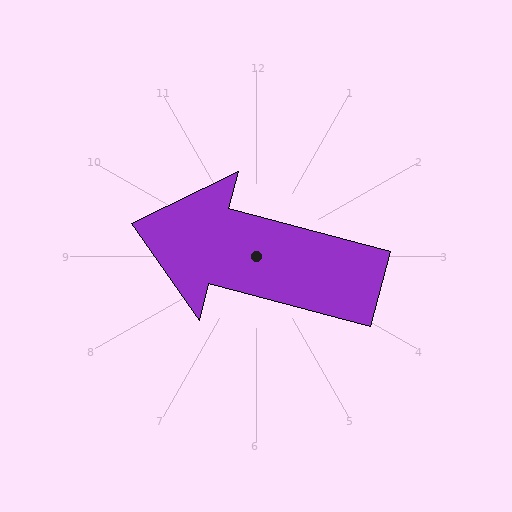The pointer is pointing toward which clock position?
Roughly 9 o'clock.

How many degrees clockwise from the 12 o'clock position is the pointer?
Approximately 285 degrees.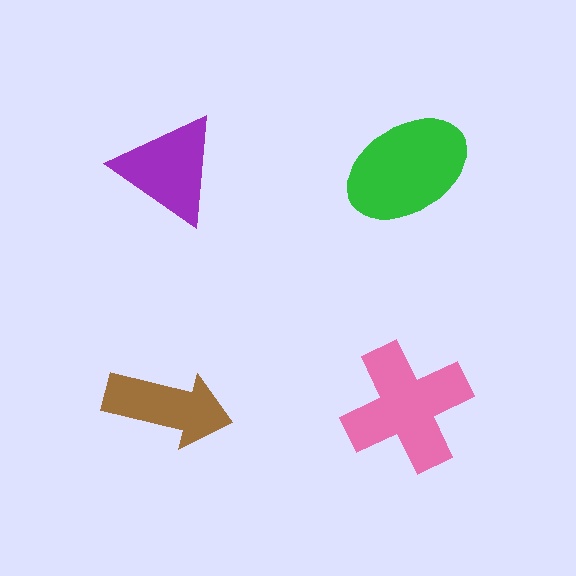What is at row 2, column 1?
A brown arrow.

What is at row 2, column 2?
A pink cross.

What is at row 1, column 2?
A green ellipse.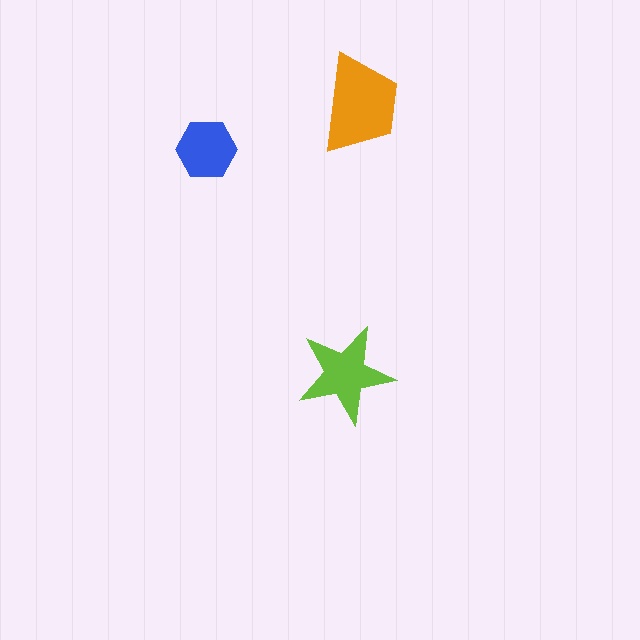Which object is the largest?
The orange trapezoid.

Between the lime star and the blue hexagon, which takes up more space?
The lime star.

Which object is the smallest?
The blue hexagon.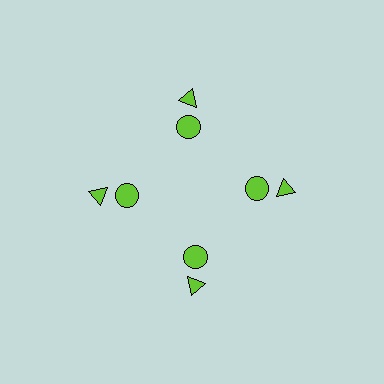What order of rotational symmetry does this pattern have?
This pattern has 4-fold rotational symmetry.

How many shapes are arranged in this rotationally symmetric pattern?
There are 8 shapes, arranged in 4 groups of 2.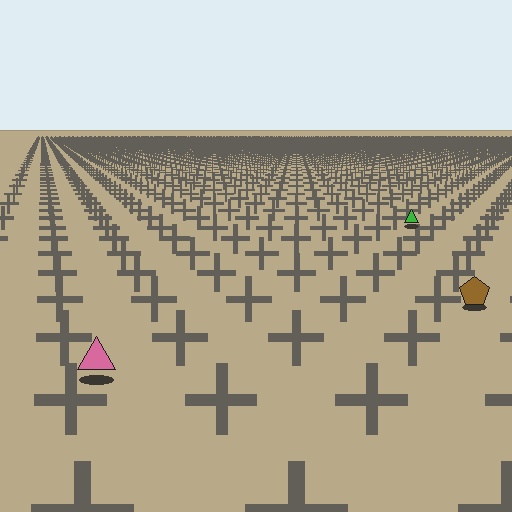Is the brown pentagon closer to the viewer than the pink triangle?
No. The pink triangle is closer — you can tell from the texture gradient: the ground texture is coarser near it.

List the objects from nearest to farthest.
From nearest to farthest: the pink triangle, the brown pentagon, the green triangle.